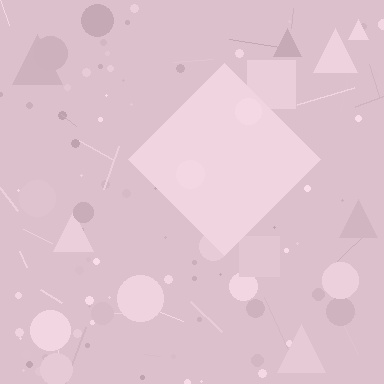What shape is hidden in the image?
A diamond is hidden in the image.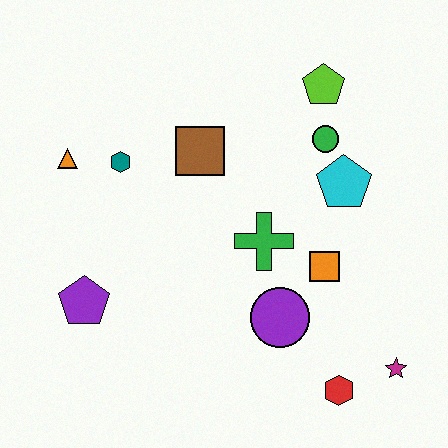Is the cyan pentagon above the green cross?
Yes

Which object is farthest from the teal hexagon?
The magenta star is farthest from the teal hexagon.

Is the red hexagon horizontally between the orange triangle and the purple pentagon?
No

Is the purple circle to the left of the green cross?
No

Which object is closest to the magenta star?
The red hexagon is closest to the magenta star.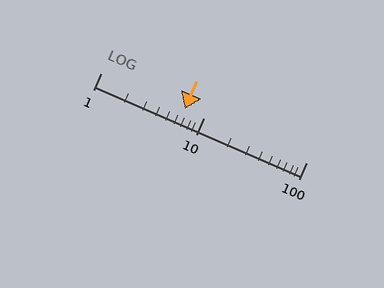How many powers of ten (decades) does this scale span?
The scale spans 2 decades, from 1 to 100.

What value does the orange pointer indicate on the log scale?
The pointer indicates approximately 6.6.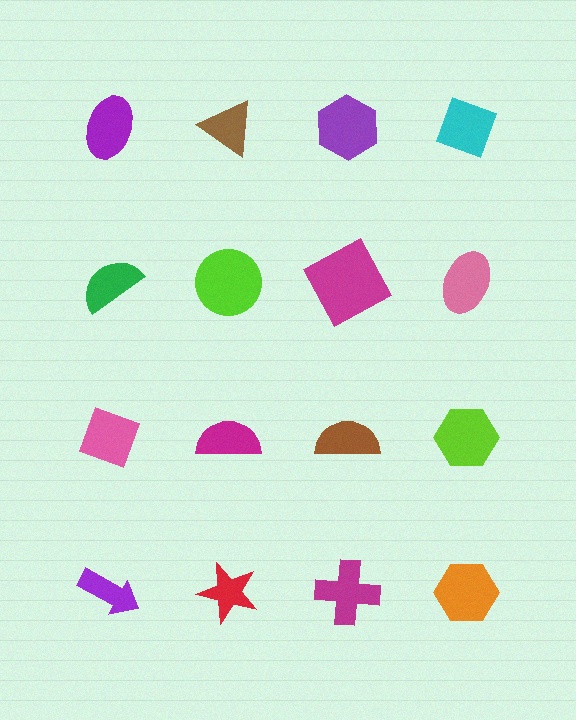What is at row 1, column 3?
A purple hexagon.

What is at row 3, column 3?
A brown semicircle.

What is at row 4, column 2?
A red star.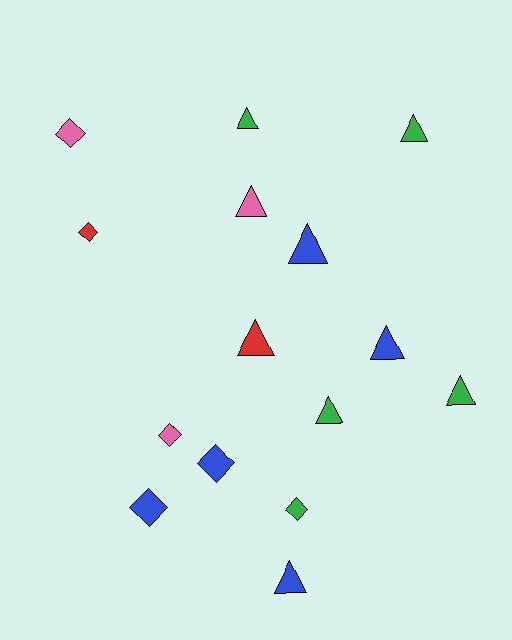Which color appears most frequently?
Blue, with 5 objects.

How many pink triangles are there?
There is 1 pink triangle.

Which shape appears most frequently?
Triangle, with 9 objects.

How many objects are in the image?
There are 15 objects.